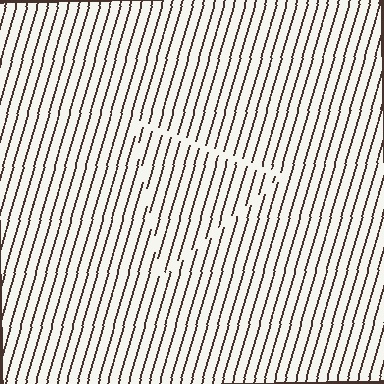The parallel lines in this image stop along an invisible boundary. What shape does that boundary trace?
An illusory triangle. The interior of the shape contains the same grating, shifted by half a period — the contour is defined by the phase discontinuity where line-ends from the inner and outer gratings abut.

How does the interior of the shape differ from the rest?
The interior of the shape contains the same grating, shifted by half a period — the contour is defined by the phase discontinuity where line-ends from the inner and outer gratings abut.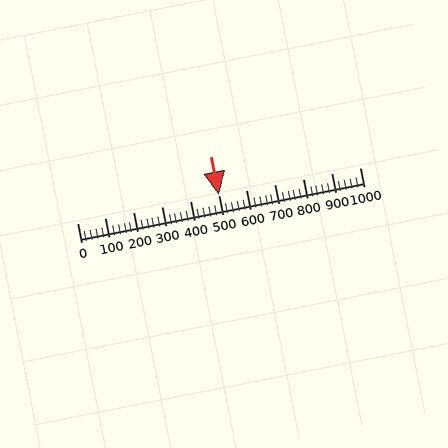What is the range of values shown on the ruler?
The ruler shows values from 0 to 1000.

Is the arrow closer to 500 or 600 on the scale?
The arrow is closer to 500.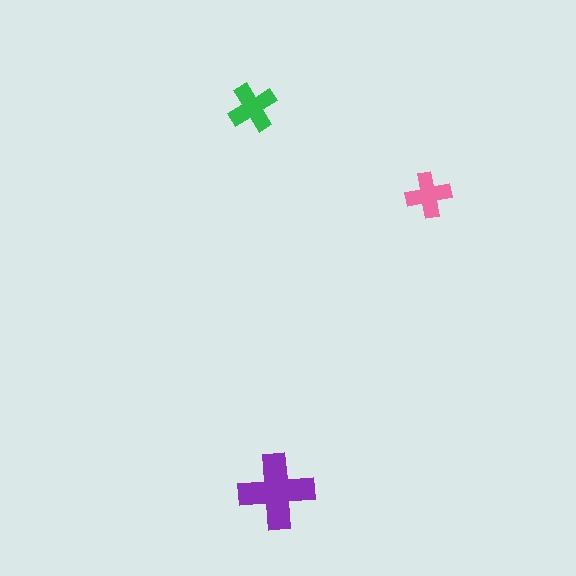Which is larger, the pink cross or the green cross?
The green one.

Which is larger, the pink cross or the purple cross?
The purple one.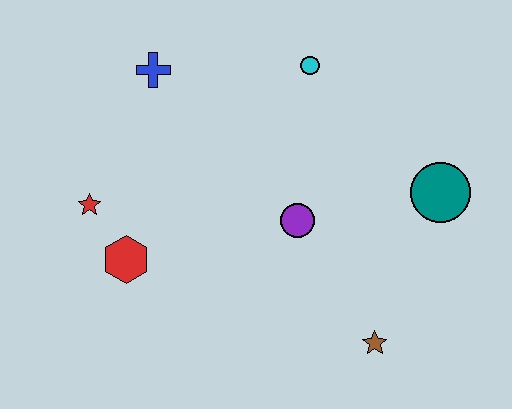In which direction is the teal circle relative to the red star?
The teal circle is to the right of the red star.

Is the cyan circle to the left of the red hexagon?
No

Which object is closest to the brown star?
The purple circle is closest to the brown star.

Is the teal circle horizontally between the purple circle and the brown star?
No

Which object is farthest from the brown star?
The blue cross is farthest from the brown star.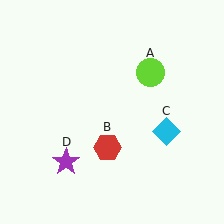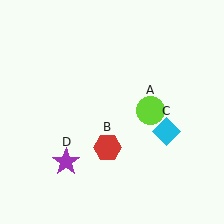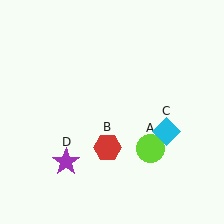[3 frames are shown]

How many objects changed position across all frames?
1 object changed position: lime circle (object A).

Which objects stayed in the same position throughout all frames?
Red hexagon (object B) and cyan diamond (object C) and purple star (object D) remained stationary.